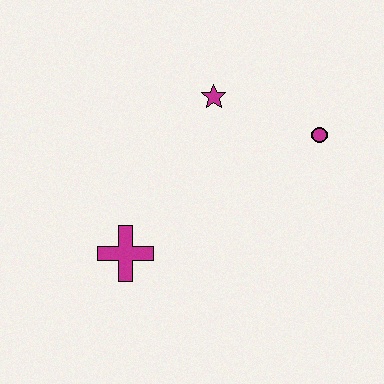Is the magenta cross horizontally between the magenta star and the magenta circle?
No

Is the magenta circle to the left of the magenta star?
No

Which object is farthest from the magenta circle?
The magenta cross is farthest from the magenta circle.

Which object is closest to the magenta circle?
The magenta star is closest to the magenta circle.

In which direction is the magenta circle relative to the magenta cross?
The magenta circle is to the right of the magenta cross.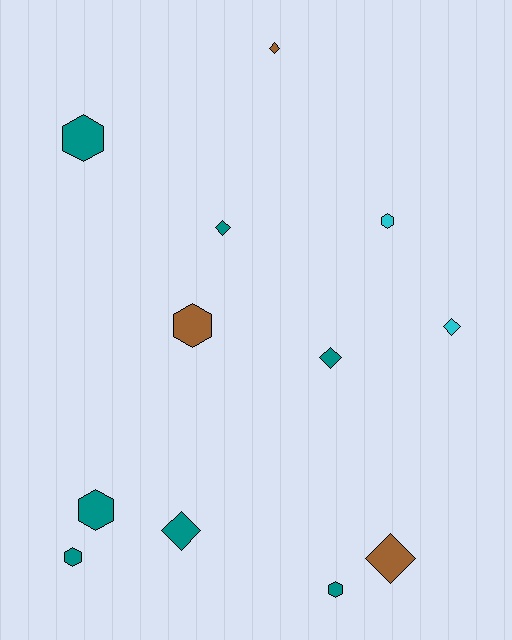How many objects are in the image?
There are 12 objects.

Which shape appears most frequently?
Hexagon, with 6 objects.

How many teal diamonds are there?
There are 3 teal diamonds.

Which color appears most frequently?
Teal, with 7 objects.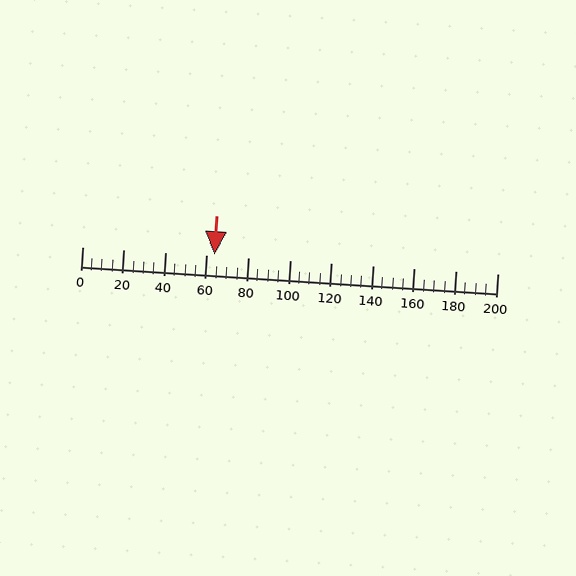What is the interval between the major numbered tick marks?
The major tick marks are spaced 20 units apart.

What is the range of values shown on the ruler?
The ruler shows values from 0 to 200.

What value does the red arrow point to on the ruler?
The red arrow points to approximately 64.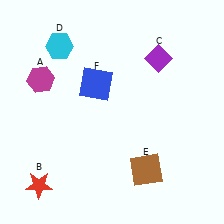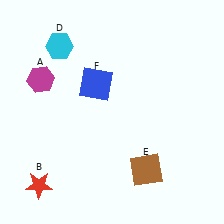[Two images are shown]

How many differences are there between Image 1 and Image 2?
There is 1 difference between the two images.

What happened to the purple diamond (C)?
The purple diamond (C) was removed in Image 2. It was in the top-right area of Image 1.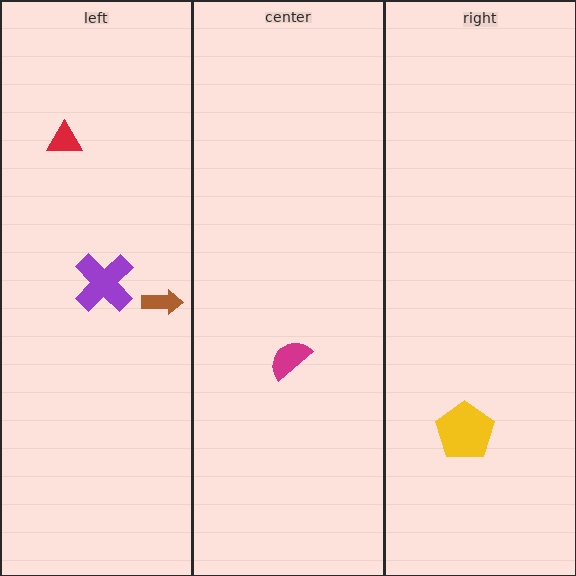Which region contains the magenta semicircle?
The center region.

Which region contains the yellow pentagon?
The right region.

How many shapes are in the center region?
1.